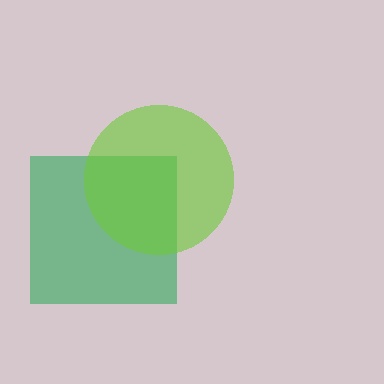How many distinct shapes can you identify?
There are 2 distinct shapes: a green square, a lime circle.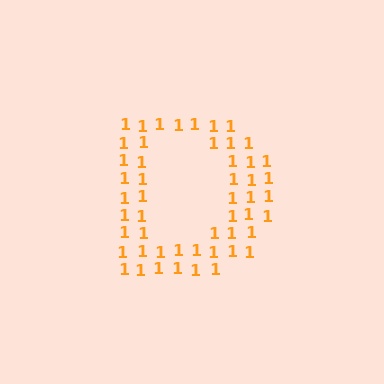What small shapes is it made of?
It is made of small digit 1's.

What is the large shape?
The large shape is the letter D.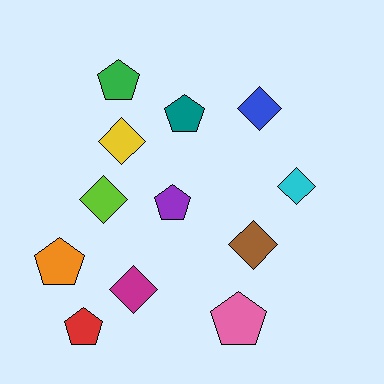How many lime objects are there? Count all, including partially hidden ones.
There is 1 lime object.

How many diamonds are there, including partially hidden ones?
There are 6 diamonds.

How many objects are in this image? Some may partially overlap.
There are 12 objects.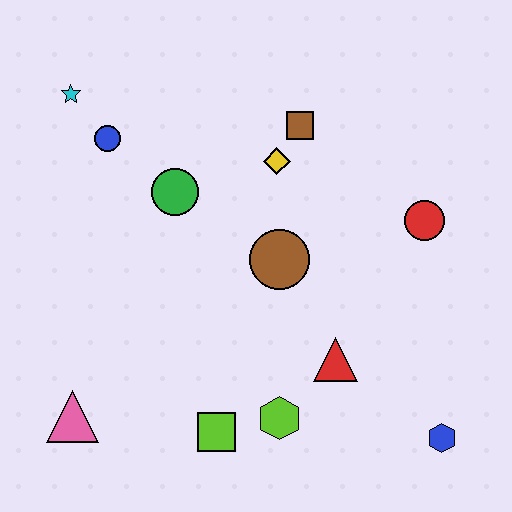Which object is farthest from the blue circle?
The blue hexagon is farthest from the blue circle.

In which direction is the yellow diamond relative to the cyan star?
The yellow diamond is to the right of the cyan star.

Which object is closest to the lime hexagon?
The lime square is closest to the lime hexagon.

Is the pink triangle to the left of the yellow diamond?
Yes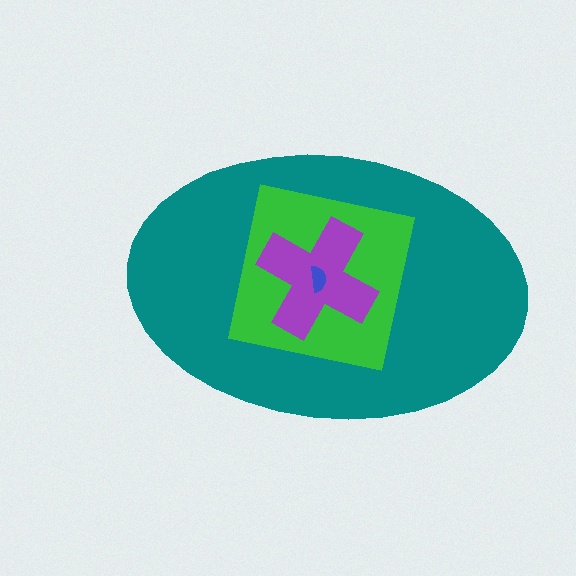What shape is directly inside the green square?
The purple cross.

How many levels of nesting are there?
4.